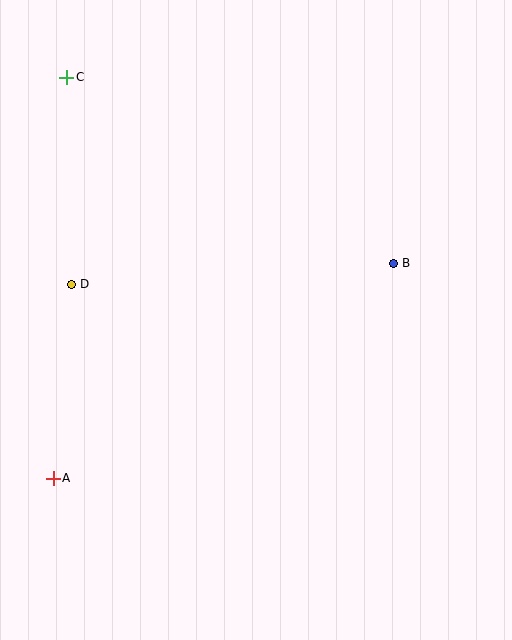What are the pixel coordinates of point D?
Point D is at (71, 284).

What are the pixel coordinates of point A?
Point A is at (53, 478).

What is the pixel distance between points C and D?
The distance between C and D is 207 pixels.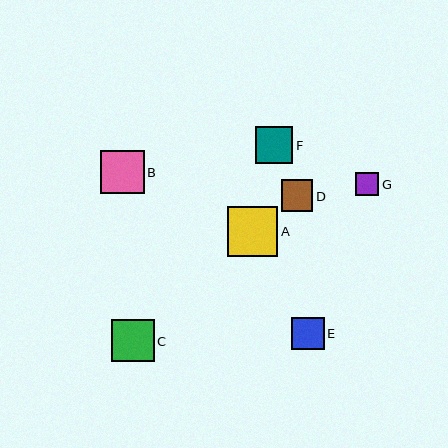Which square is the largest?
Square A is the largest with a size of approximately 51 pixels.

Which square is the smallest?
Square G is the smallest with a size of approximately 23 pixels.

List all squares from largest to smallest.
From largest to smallest: A, B, C, F, E, D, G.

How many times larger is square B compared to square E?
Square B is approximately 1.4 times the size of square E.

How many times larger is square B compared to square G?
Square B is approximately 1.9 times the size of square G.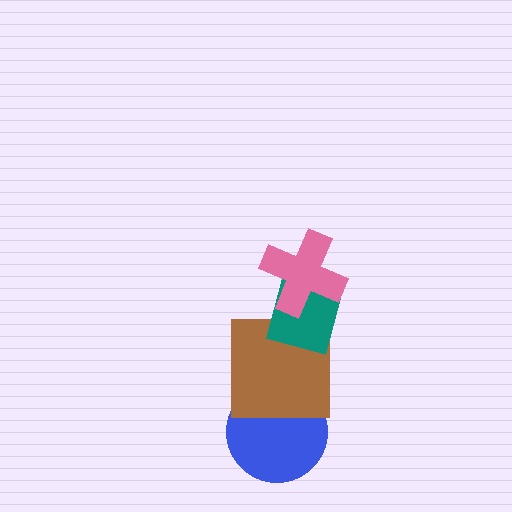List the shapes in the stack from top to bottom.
From top to bottom: the pink cross, the teal diamond, the brown square, the blue circle.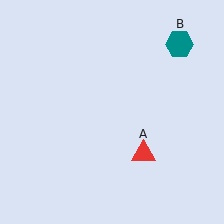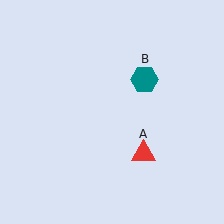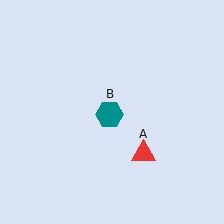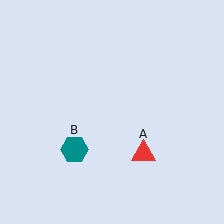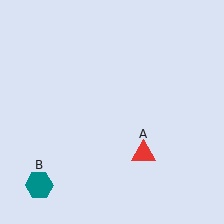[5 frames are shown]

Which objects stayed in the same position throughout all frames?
Red triangle (object A) remained stationary.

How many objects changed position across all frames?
1 object changed position: teal hexagon (object B).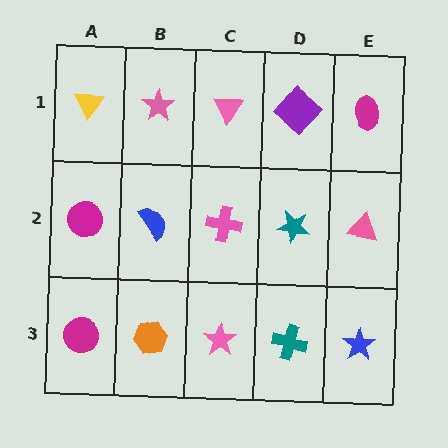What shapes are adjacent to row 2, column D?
A purple diamond (row 1, column D), a teal cross (row 3, column D), a pink cross (row 2, column C), a pink triangle (row 2, column E).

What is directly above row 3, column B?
A blue semicircle.